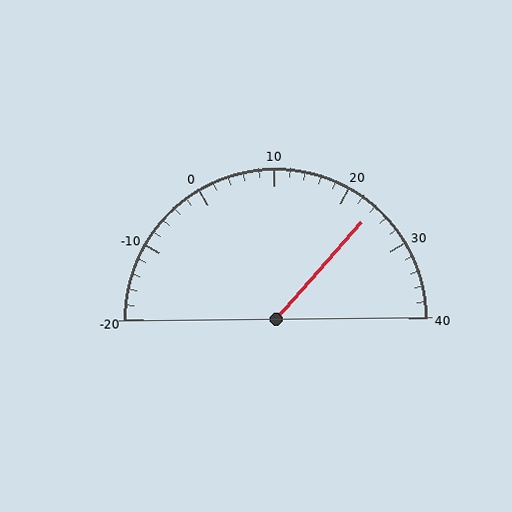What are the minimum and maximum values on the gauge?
The gauge ranges from -20 to 40.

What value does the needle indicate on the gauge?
The needle indicates approximately 24.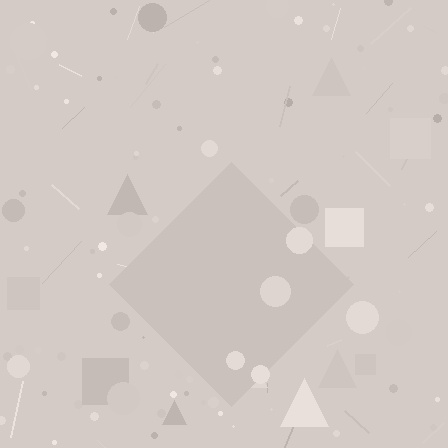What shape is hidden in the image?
A diamond is hidden in the image.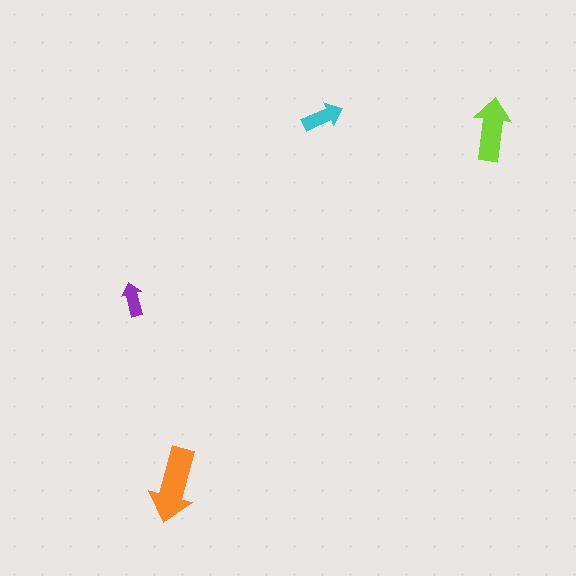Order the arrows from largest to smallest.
the orange one, the lime one, the cyan one, the purple one.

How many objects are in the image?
There are 4 objects in the image.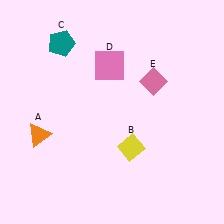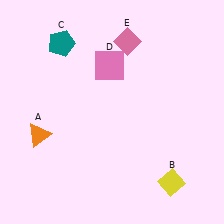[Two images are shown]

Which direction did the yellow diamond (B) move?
The yellow diamond (B) moved right.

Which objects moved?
The objects that moved are: the yellow diamond (B), the pink diamond (E).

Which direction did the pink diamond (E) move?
The pink diamond (E) moved up.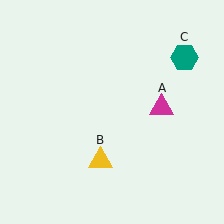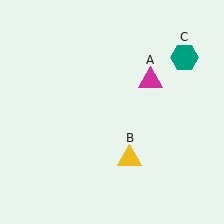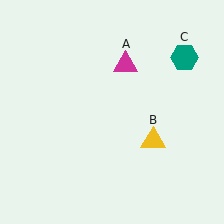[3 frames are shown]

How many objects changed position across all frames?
2 objects changed position: magenta triangle (object A), yellow triangle (object B).